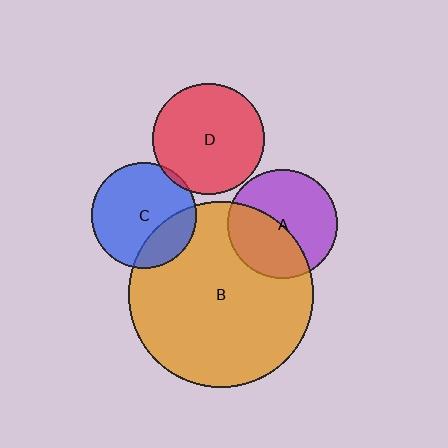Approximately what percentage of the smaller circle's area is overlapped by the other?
Approximately 5%.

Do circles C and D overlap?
Yes.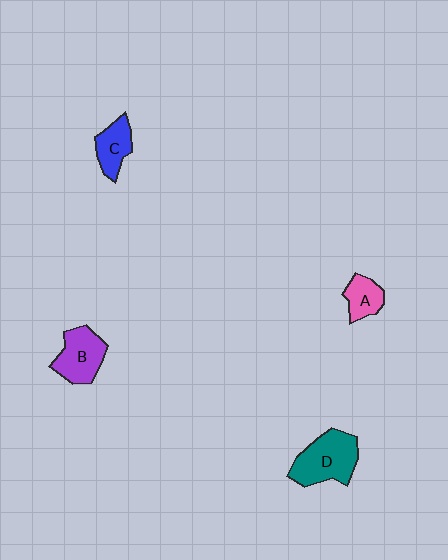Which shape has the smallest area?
Shape A (pink).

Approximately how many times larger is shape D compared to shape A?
Approximately 2.0 times.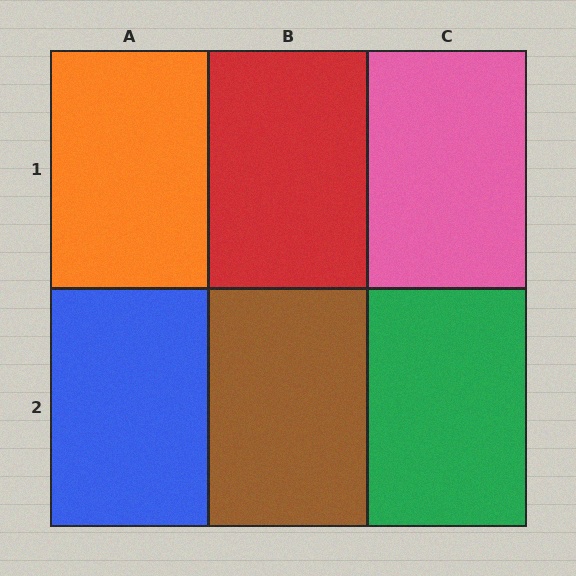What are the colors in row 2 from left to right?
Blue, brown, green.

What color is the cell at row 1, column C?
Pink.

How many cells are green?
1 cell is green.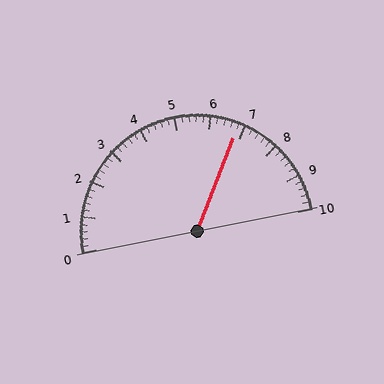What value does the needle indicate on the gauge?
The needle indicates approximately 6.8.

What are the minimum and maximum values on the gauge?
The gauge ranges from 0 to 10.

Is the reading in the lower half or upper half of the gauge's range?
The reading is in the upper half of the range (0 to 10).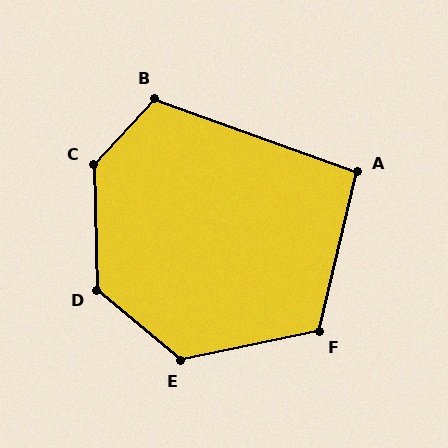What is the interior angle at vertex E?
Approximately 128 degrees (obtuse).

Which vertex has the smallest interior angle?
A, at approximately 96 degrees.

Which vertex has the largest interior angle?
C, at approximately 136 degrees.